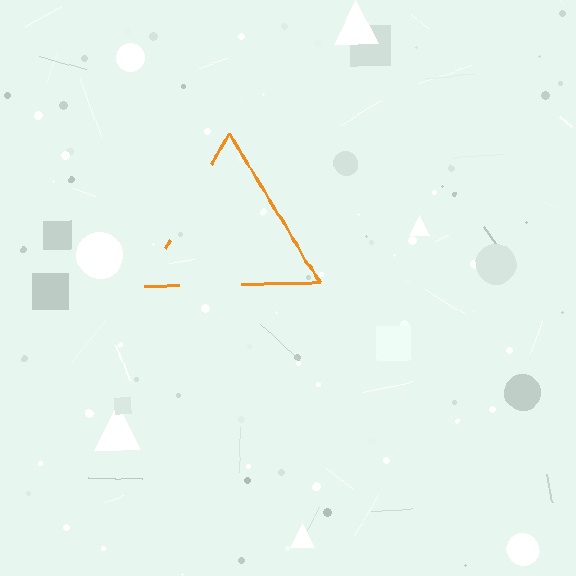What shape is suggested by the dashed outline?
The dashed outline suggests a triangle.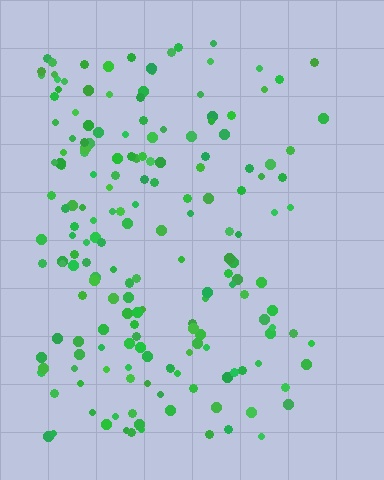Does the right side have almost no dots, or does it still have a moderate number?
Still a moderate number, just noticeably fewer than the left.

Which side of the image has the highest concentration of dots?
The left.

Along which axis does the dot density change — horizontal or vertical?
Horizontal.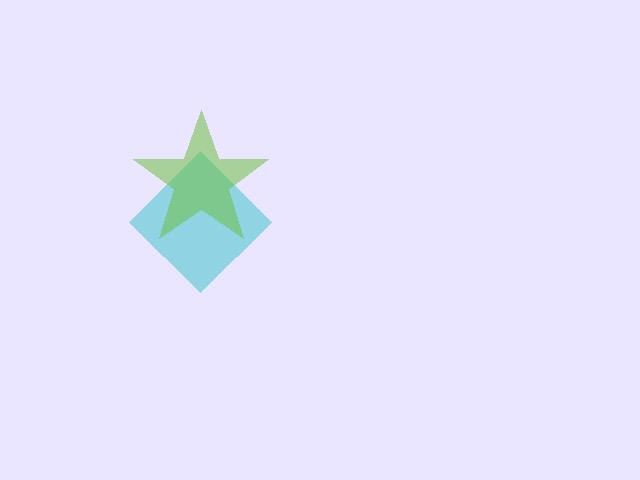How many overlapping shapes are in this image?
There are 2 overlapping shapes in the image.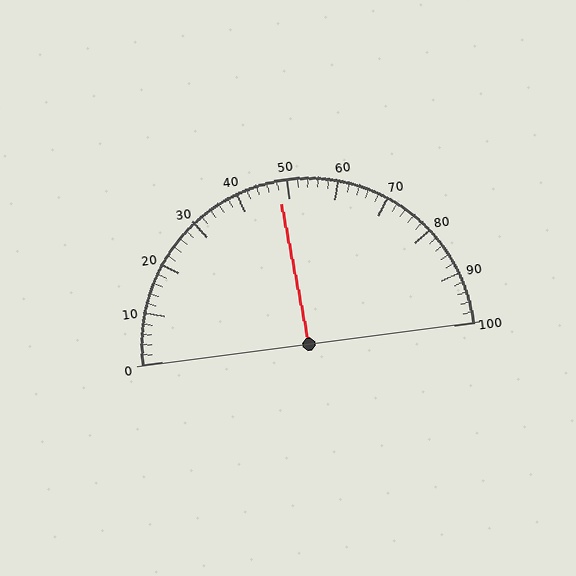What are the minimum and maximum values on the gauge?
The gauge ranges from 0 to 100.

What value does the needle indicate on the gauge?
The needle indicates approximately 48.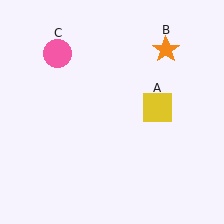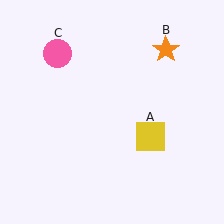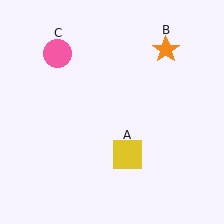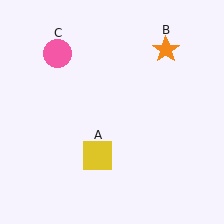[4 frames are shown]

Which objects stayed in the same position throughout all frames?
Orange star (object B) and pink circle (object C) remained stationary.